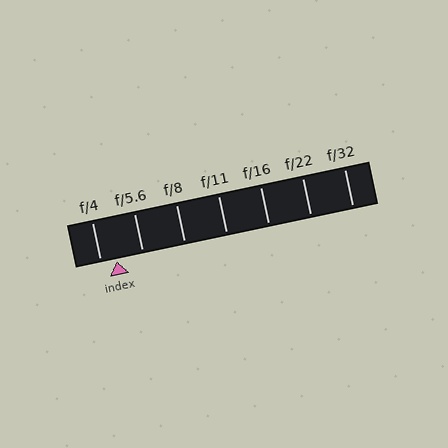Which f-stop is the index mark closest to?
The index mark is closest to f/4.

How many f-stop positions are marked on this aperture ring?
There are 7 f-stop positions marked.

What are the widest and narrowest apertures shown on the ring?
The widest aperture shown is f/4 and the narrowest is f/32.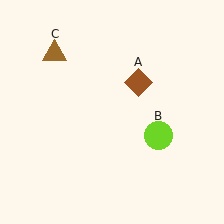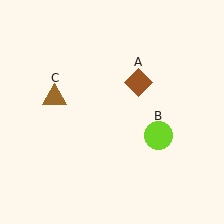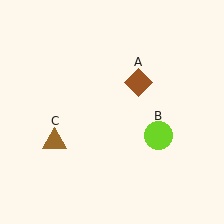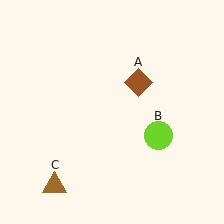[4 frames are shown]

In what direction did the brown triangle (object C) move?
The brown triangle (object C) moved down.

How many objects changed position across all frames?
1 object changed position: brown triangle (object C).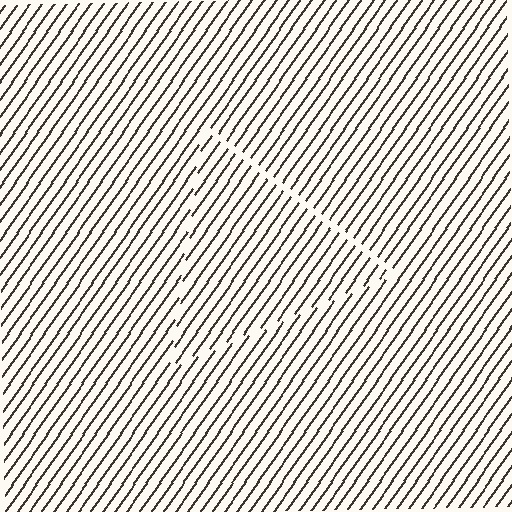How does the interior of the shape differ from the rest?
The interior of the shape contains the same grating, shifted by half a period — the contour is defined by the phase discontinuity where line-ends from the inner and outer gratings abut.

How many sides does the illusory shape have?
3 sides — the line-ends trace a triangle.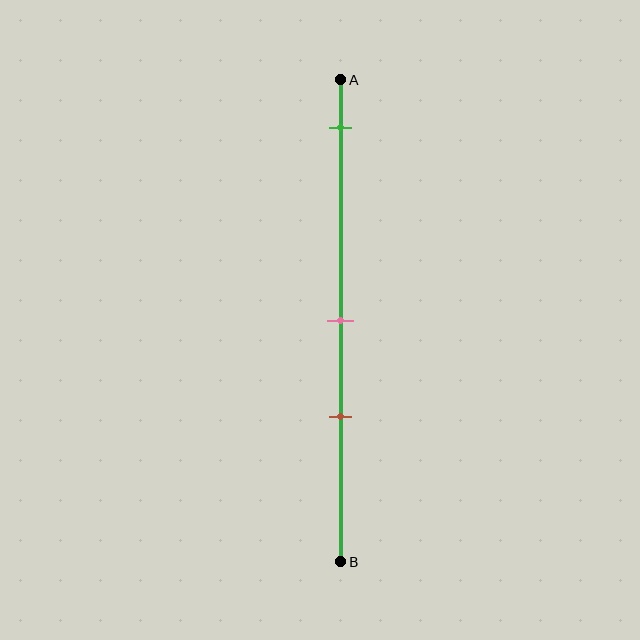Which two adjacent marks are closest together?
The pink and brown marks are the closest adjacent pair.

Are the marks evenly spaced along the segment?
No, the marks are not evenly spaced.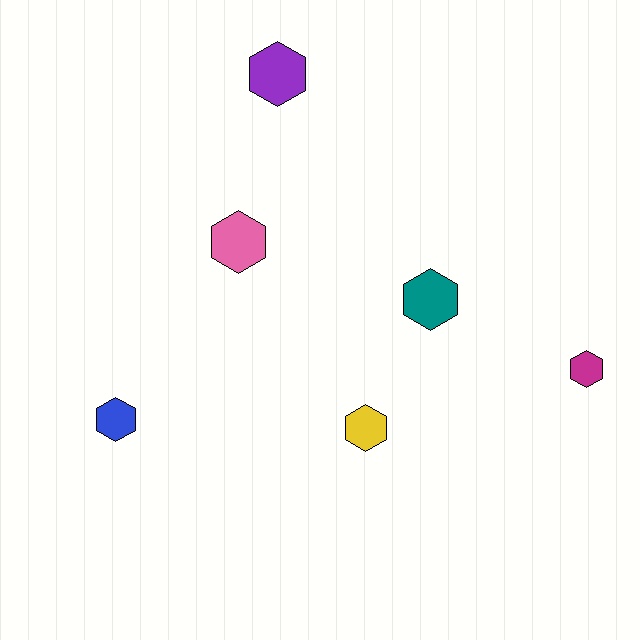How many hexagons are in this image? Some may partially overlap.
There are 6 hexagons.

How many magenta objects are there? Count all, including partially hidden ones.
There is 1 magenta object.